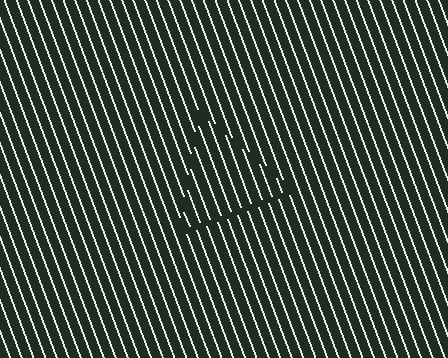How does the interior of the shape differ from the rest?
The interior of the shape contains the same grating, shifted by half a period — the contour is defined by the phase discontinuity where line-ends from the inner and outer gratings abut.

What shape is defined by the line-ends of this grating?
An illusory triangle. The interior of the shape contains the same grating, shifted by half a period — the contour is defined by the phase discontinuity where line-ends from the inner and outer gratings abut.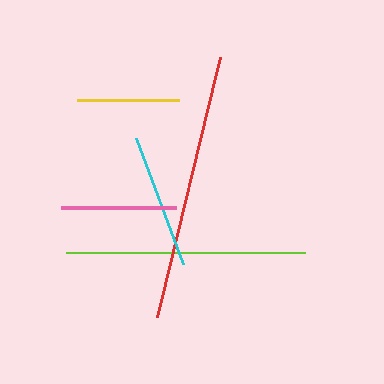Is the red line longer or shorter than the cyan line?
The red line is longer than the cyan line.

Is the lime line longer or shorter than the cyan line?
The lime line is longer than the cyan line.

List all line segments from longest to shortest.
From longest to shortest: red, lime, cyan, pink, yellow.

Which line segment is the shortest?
The yellow line is the shortest at approximately 102 pixels.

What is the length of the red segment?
The red segment is approximately 268 pixels long.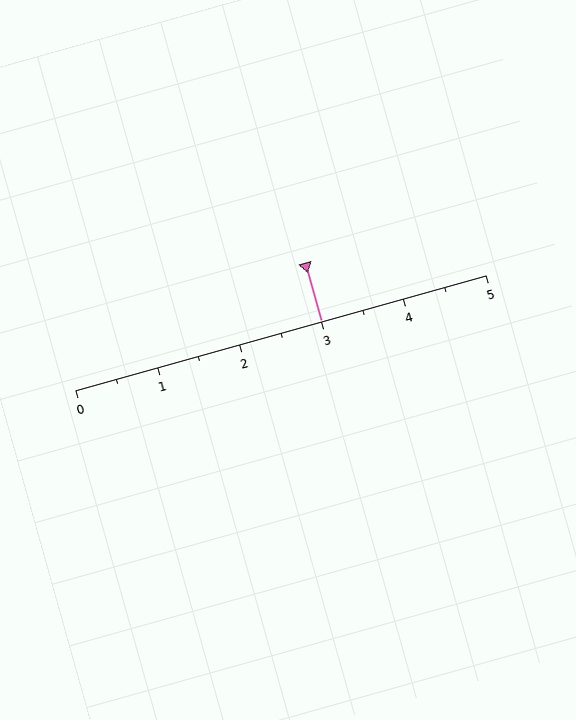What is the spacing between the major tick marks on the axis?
The major ticks are spaced 1 apart.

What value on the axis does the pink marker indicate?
The marker indicates approximately 3.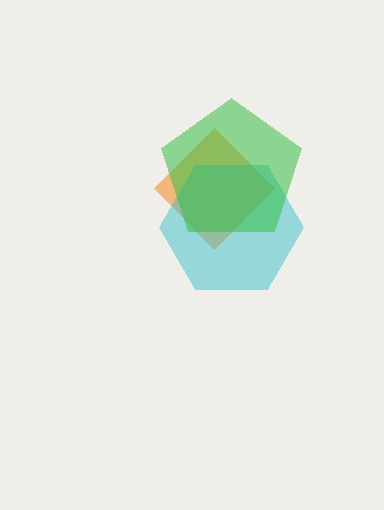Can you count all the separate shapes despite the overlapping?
Yes, there are 3 separate shapes.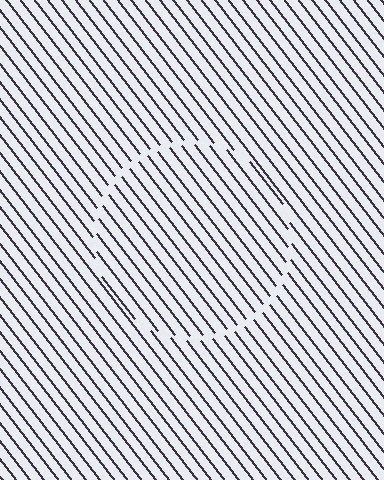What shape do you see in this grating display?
An illusory circle. The interior of the shape contains the same grating, shifted by half a period — the contour is defined by the phase discontinuity where line-ends from the inner and outer gratings abut.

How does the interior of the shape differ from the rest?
The interior of the shape contains the same grating, shifted by half a period — the contour is defined by the phase discontinuity where line-ends from the inner and outer gratings abut.